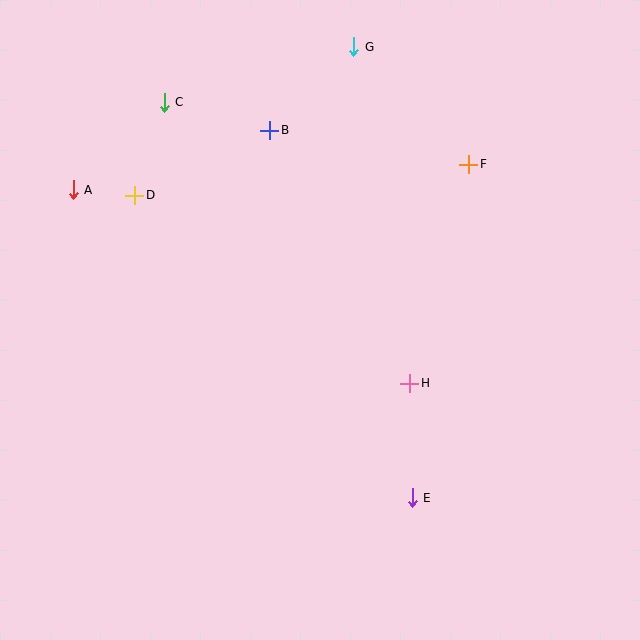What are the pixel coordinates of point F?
Point F is at (469, 165).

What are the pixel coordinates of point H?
Point H is at (410, 383).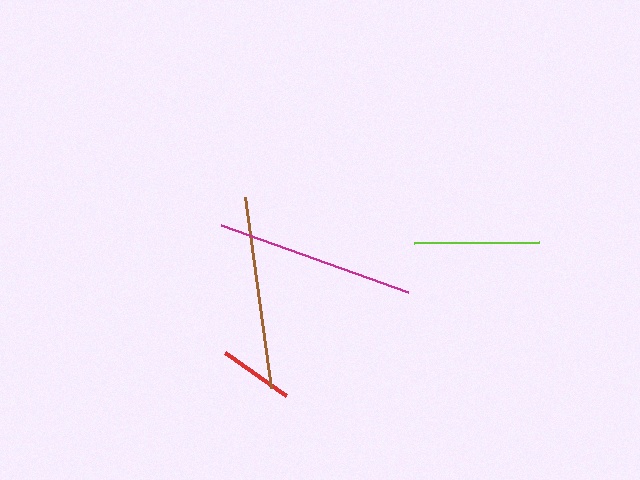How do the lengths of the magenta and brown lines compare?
The magenta and brown lines are approximately the same length.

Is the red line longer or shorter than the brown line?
The brown line is longer than the red line.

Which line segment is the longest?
The magenta line is the longest at approximately 199 pixels.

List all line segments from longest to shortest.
From longest to shortest: magenta, brown, lime, red.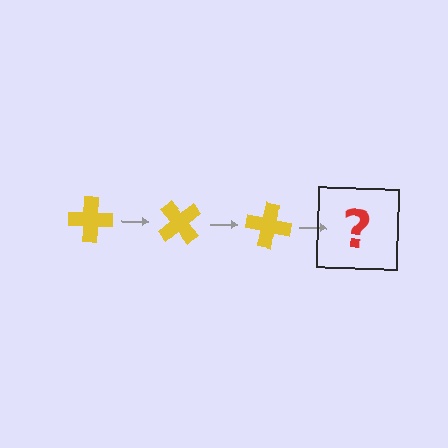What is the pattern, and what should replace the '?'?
The pattern is that the cross rotates 50 degrees each step. The '?' should be a yellow cross rotated 150 degrees.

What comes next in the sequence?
The next element should be a yellow cross rotated 150 degrees.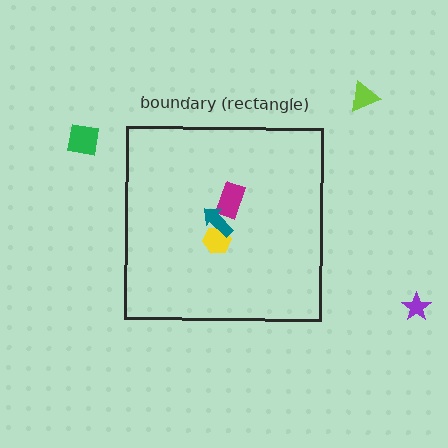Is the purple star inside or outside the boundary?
Outside.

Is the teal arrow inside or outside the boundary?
Inside.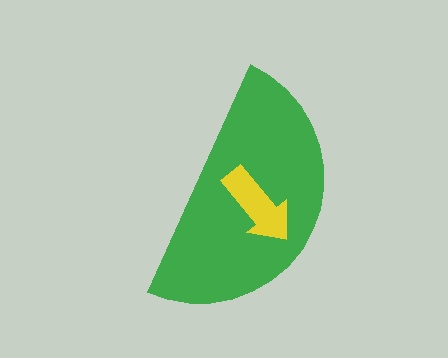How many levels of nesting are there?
2.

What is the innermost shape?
The yellow arrow.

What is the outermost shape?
The green semicircle.